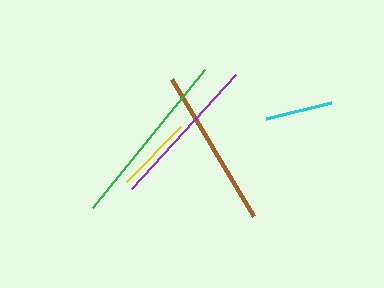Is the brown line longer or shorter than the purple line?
The brown line is longer than the purple line.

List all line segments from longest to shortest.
From longest to shortest: green, brown, purple, yellow, cyan.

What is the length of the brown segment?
The brown segment is approximately 160 pixels long.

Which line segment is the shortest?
The cyan line is the shortest at approximately 67 pixels.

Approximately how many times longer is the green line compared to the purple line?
The green line is approximately 1.2 times the length of the purple line.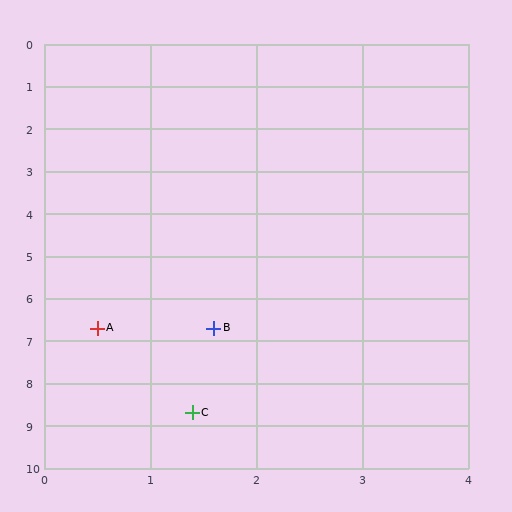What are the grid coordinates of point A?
Point A is at approximately (0.5, 6.7).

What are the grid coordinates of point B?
Point B is at approximately (1.6, 6.7).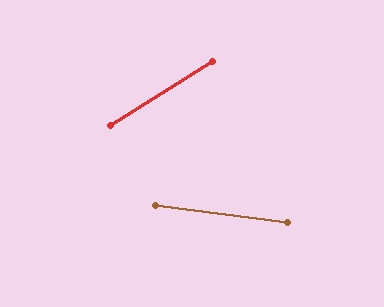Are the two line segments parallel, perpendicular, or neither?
Neither parallel nor perpendicular — they differ by about 40°.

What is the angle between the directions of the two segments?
Approximately 40 degrees.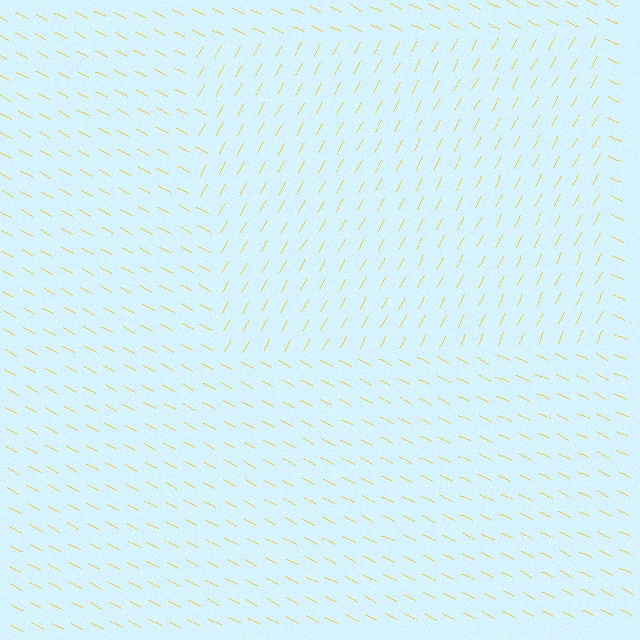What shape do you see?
I see a rectangle.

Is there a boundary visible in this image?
Yes, there is a texture boundary formed by a change in line orientation.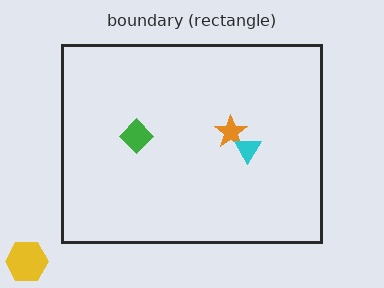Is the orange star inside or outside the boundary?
Inside.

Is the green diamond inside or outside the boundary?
Inside.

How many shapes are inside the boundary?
3 inside, 1 outside.